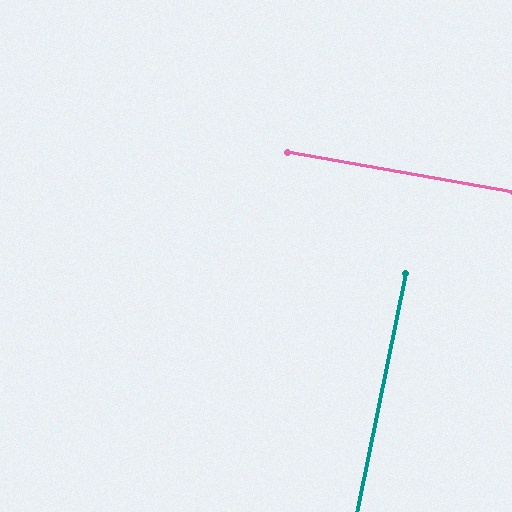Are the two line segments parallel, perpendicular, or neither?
Perpendicular — they meet at approximately 88°.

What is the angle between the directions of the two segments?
Approximately 88 degrees.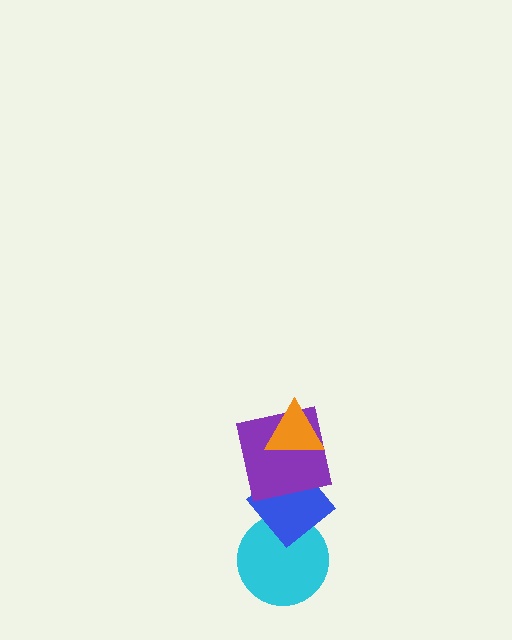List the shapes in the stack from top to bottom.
From top to bottom: the orange triangle, the purple square, the blue diamond, the cyan circle.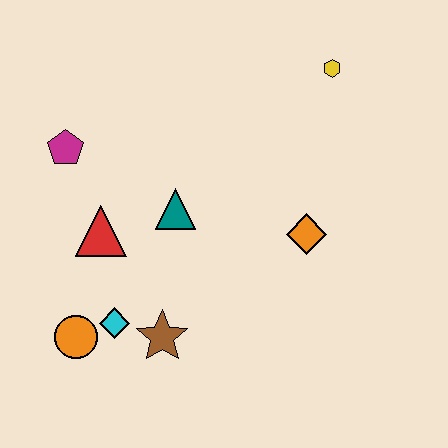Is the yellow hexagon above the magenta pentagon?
Yes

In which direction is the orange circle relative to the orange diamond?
The orange circle is to the left of the orange diamond.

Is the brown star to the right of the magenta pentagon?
Yes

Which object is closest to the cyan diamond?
The orange circle is closest to the cyan diamond.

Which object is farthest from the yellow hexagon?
The orange circle is farthest from the yellow hexagon.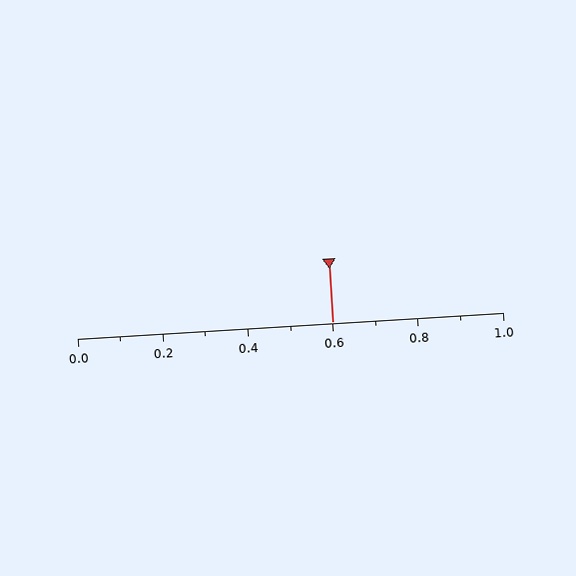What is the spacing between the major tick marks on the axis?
The major ticks are spaced 0.2 apart.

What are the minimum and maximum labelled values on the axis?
The axis runs from 0.0 to 1.0.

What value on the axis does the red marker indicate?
The marker indicates approximately 0.6.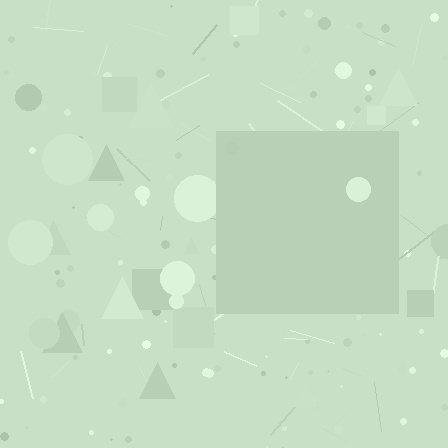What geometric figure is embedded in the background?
A square is embedded in the background.